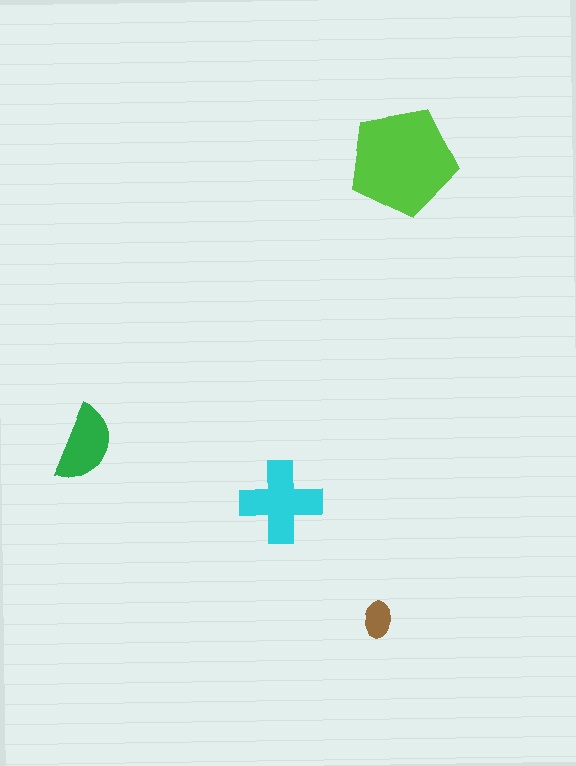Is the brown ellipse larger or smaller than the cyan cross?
Smaller.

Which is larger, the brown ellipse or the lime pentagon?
The lime pentagon.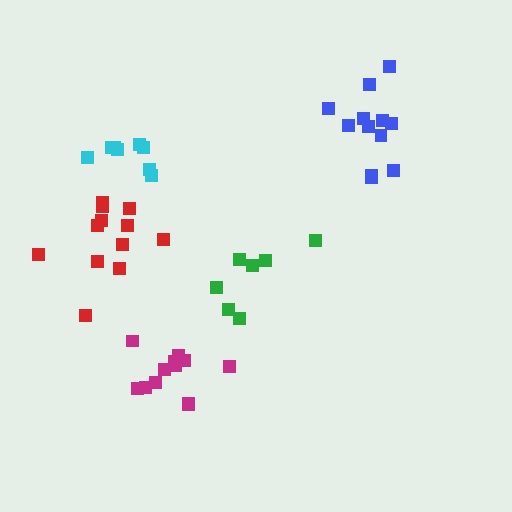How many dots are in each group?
Group 1: 12 dots, Group 2: 7 dots, Group 3: 12 dots, Group 4: 12 dots, Group 5: 8 dots (51 total).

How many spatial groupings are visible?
There are 5 spatial groupings.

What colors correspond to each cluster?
The clusters are colored: blue, green, red, magenta, cyan.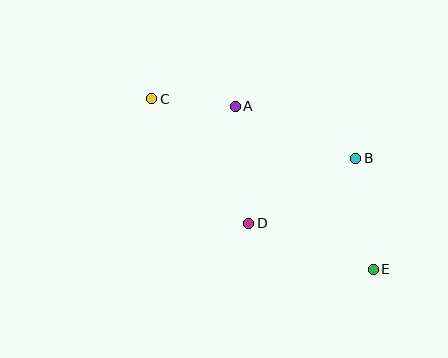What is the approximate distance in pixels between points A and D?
The distance between A and D is approximately 118 pixels.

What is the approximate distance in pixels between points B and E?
The distance between B and E is approximately 112 pixels.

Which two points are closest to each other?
Points A and C are closest to each other.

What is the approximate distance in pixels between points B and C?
The distance between B and C is approximately 213 pixels.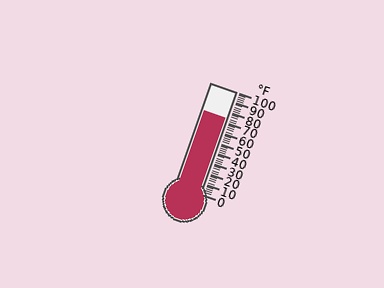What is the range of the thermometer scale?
The thermometer scale ranges from 0°F to 100°F.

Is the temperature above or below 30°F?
The temperature is above 30°F.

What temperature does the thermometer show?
The thermometer shows approximately 74°F.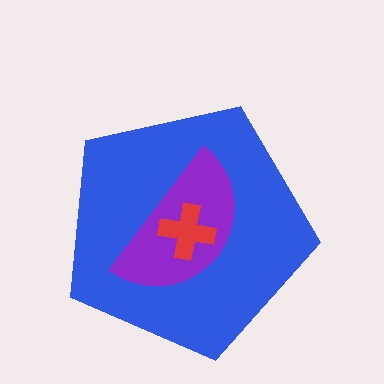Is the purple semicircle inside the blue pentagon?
Yes.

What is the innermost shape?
The red cross.